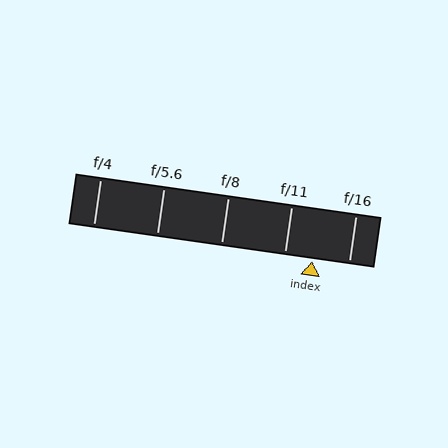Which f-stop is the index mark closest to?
The index mark is closest to f/11.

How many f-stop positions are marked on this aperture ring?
There are 5 f-stop positions marked.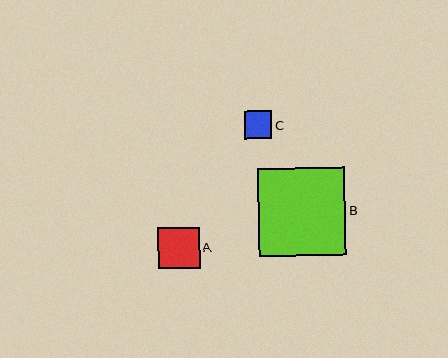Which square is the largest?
Square B is the largest with a size of approximately 87 pixels.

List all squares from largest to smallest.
From largest to smallest: B, A, C.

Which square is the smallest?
Square C is the smallest with a size of approximately 28 pixels.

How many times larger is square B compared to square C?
Square B is approximately 3.2 times the size of square C.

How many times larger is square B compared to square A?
Square B is approximately 2.1 times the size of square A.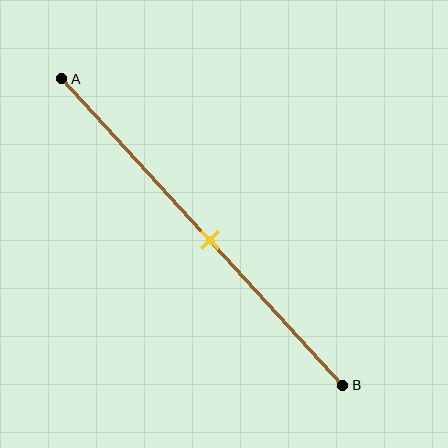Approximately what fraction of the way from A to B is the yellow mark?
The yellow mark is approximately 55% of the way from A to B.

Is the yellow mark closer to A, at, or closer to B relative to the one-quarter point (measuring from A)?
The yellow mark is closer to point B than the one-quarter point of segment AB.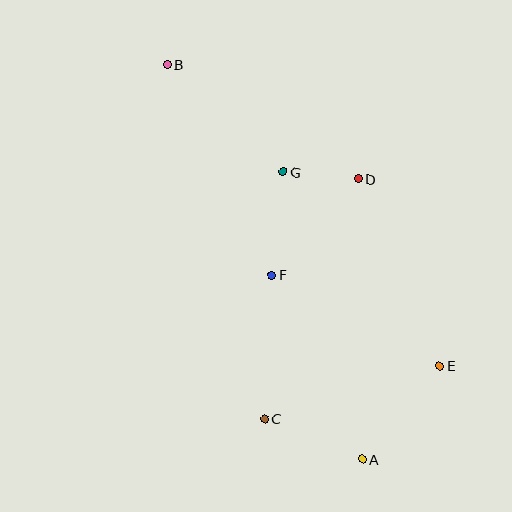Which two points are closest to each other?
Points D and G are closest to each other.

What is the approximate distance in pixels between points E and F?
The distance between E and F is approximately 191 pixels.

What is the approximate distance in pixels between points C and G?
The distance between C and G is approximately 248 pixels.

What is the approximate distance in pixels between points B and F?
The distance between B and F is approximately 236 pixels.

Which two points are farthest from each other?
Points A and B are farthest from each other.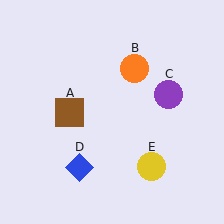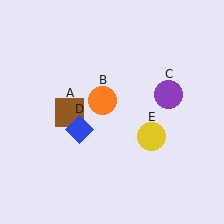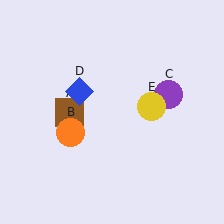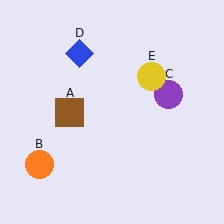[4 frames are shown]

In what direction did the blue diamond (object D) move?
The blue diamond (object D) moved up.